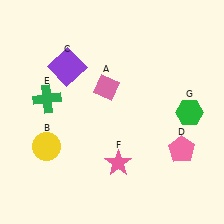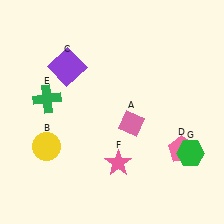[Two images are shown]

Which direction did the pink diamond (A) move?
The pink diamond (A) moved down.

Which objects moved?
The objects that moved are: the pink diamond (A), the green hexagon (G).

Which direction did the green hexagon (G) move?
The green hexagon (G) moved down.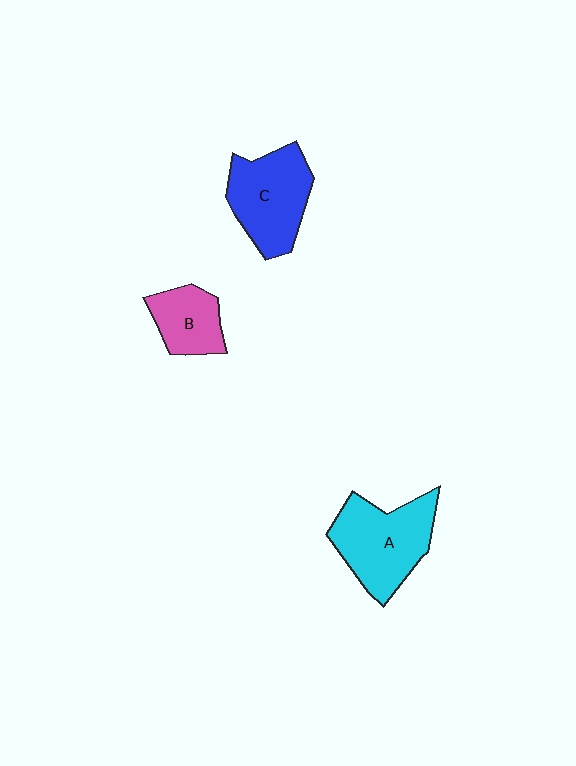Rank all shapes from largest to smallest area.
From largest to smallest: A (cyan), C (blue), B (pink).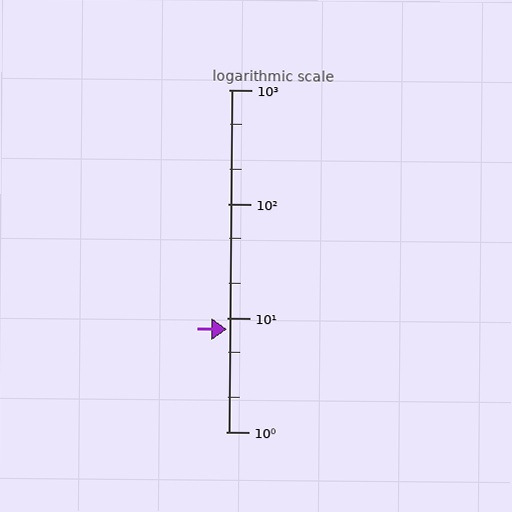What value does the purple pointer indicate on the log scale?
The pointer indicates approximately 7.9.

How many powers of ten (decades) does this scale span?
The scale spans 3 decades, from 1 to 1000.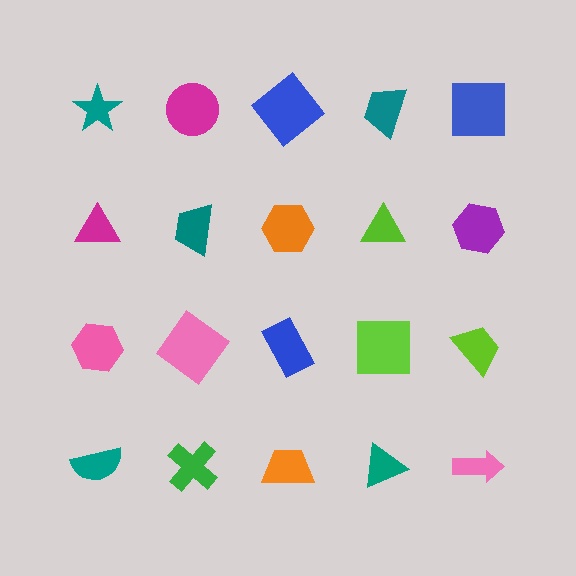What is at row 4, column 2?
A green cross.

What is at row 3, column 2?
A pink diamond.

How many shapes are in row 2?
5 shapes.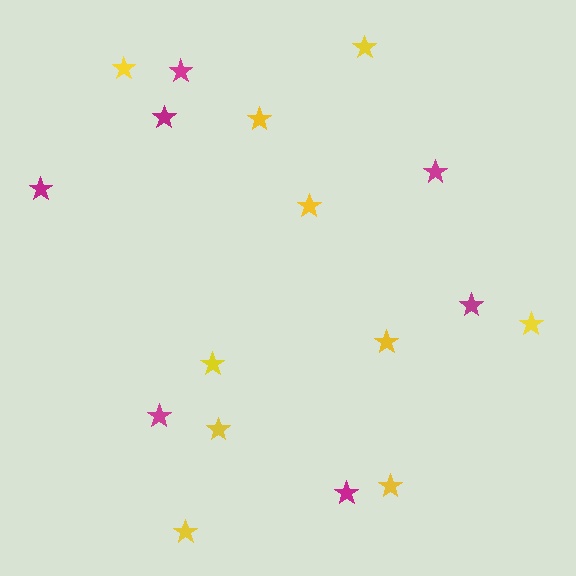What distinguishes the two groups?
There are 2 groups: one group of magenta stars (7) and one group of yellow stars (10).